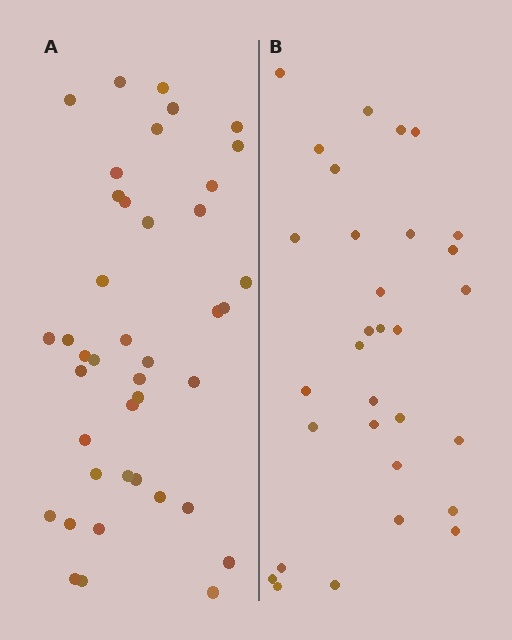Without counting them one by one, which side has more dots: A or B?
Region A (the left region) has more dots.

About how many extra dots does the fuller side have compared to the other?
Region A has roughly 10 or so more dots than region B.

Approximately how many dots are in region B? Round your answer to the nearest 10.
About 30 dots. (The exact count is 31, which rounds to 30.)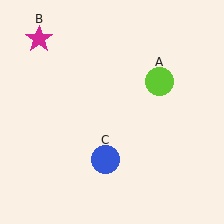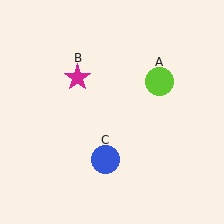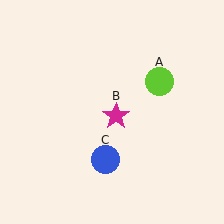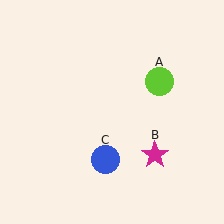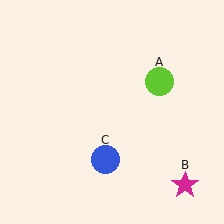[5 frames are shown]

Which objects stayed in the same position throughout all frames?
Lime circle (object A) and blue circle (object C) remained stationary.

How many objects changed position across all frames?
1 object changed position: magenta star (object B).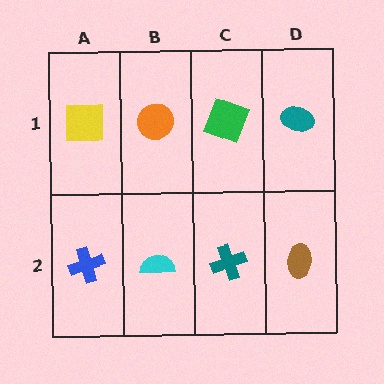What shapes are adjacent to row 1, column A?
A blue cross (row 2, column A), an orange circle (row 1, column B).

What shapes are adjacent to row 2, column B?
An orange circle (row 1, column B), a blue cross (row 2, column A), a teal cross (row 2, column C).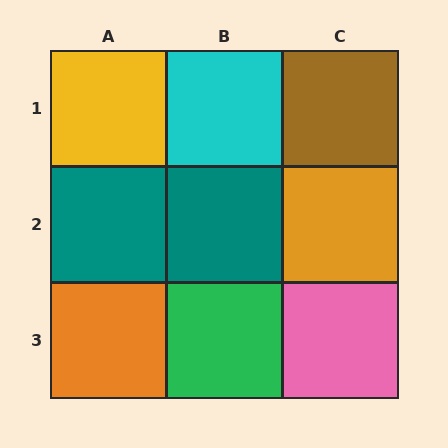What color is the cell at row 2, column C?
Orange.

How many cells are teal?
2 cells are teal.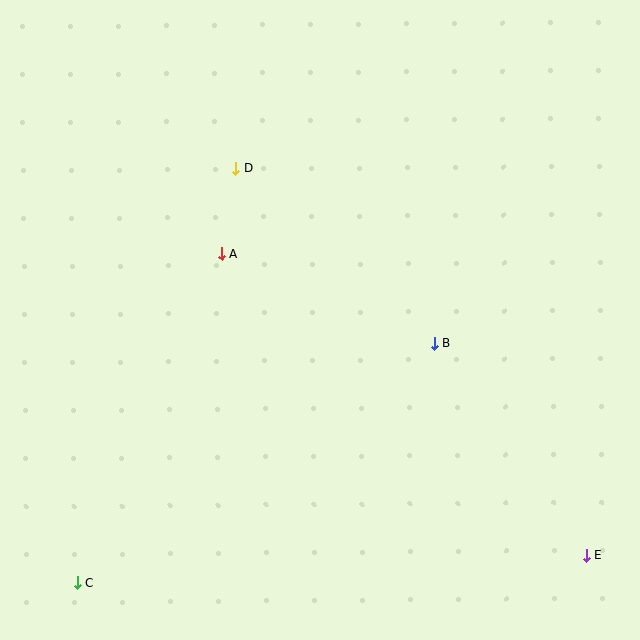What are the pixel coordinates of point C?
Point C is at (77, 583).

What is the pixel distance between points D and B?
The distance between D and B is 265 pixels.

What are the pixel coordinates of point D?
Point D is at (236, 168).